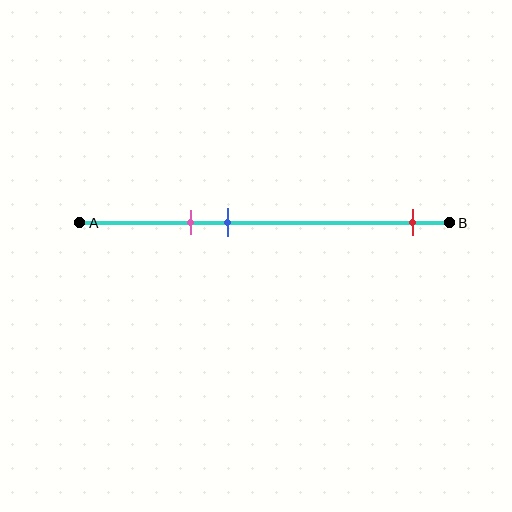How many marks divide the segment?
There are 3 marks dividing the segment.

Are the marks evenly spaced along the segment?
No, the marks are not evenly spaced.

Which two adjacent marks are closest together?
The pink and blue marks are the closest adjacent pair.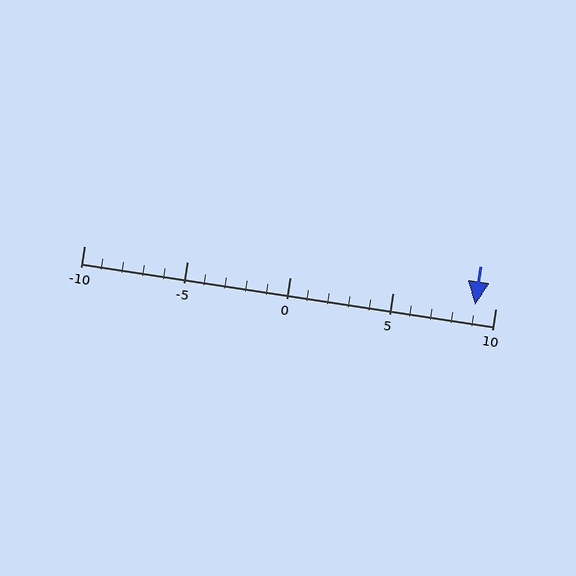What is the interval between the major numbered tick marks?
The major tick marks are spaced 5 units apart.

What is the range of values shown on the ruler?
The ruler shows values from -10 to 10.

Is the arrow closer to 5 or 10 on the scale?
The arrow is closer to 10.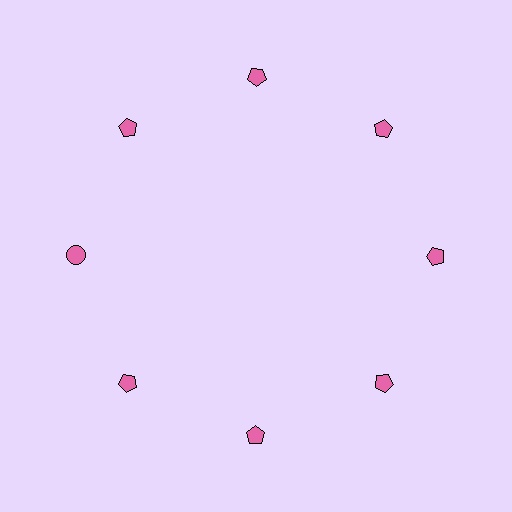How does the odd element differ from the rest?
It has a different shape: circle instead of pentagon.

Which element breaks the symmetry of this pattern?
The pink circle at roughly the 9 o'clock position breaks the symmetry. All other shapes are pink pentagons.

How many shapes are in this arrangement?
There are 8 shapes arranged in a ring pattern.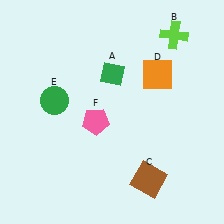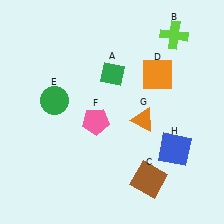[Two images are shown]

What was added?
An orange triangle (G), a blue square (H) were added in Image 2.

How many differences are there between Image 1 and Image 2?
There are 2 differences between the two images.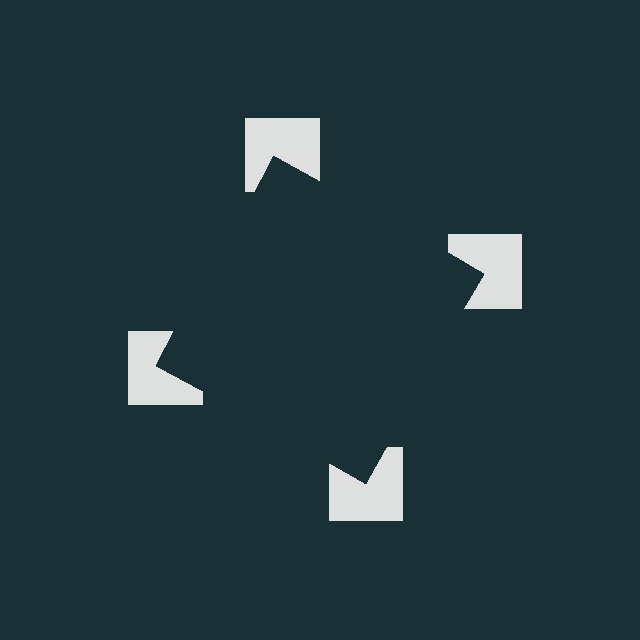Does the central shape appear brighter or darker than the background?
It typically appears slightly darker than the background, even though no actual brightness change is drawn.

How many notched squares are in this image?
There are 4 — one at each vertex of the illusory square.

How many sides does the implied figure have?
4 sides.